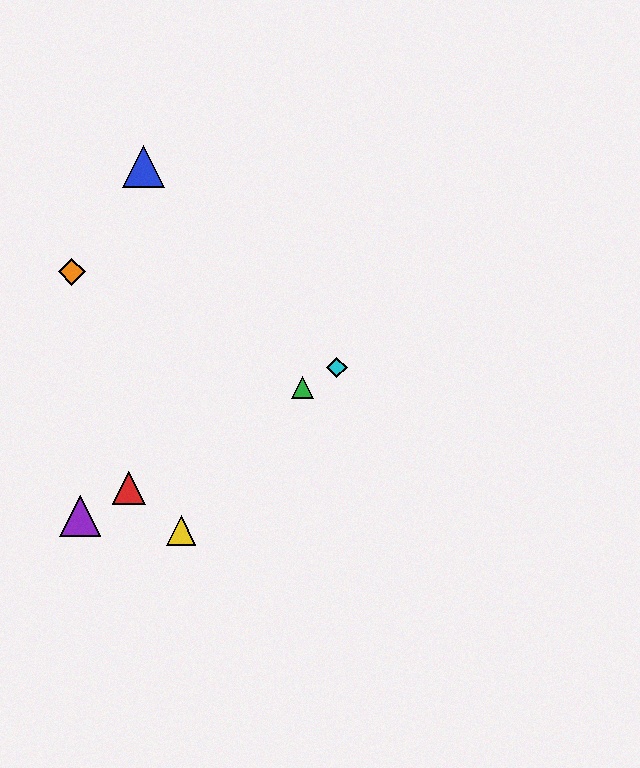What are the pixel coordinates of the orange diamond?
The orange diamond is at (72, 272).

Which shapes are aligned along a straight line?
The red triangle, the green triangle, the purple triangle, the cyan diamond are aligned along a straight line.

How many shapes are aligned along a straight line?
4 shapes (the red triangle, the green triangle, the purple triangle, the cyan diamond) are aligned along a straight line.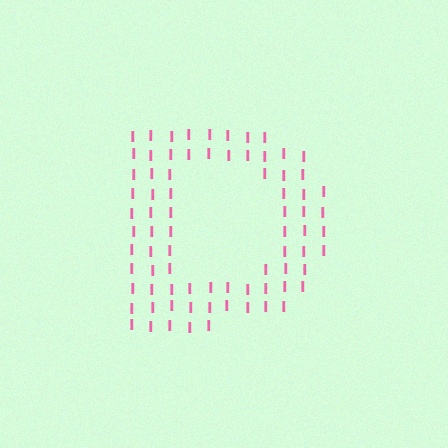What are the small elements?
The small elements are letter I's.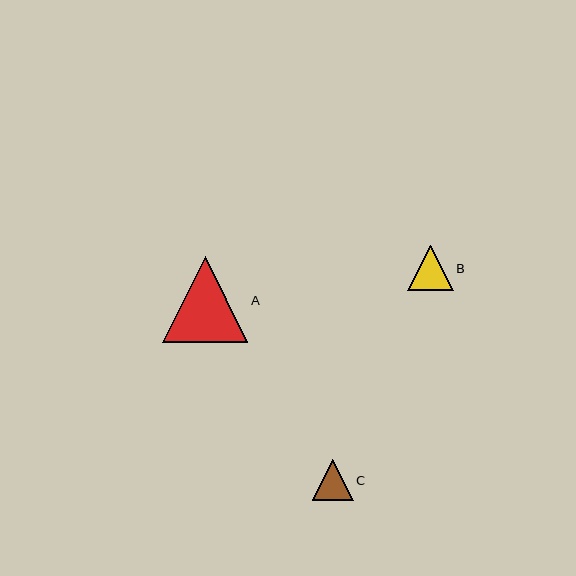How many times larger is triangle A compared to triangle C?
Triangle A is approximately 2.1 times the size of triangle C.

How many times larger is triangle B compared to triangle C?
Triangle B is approximately 1.1 times the size of triangle C.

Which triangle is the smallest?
Triangle C is the smallest with a size of approximately 41 pixels.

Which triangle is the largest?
Triangle A is the largest with a size of approximately 85 pixels.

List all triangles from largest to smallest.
From largest to smallest: A, B, C.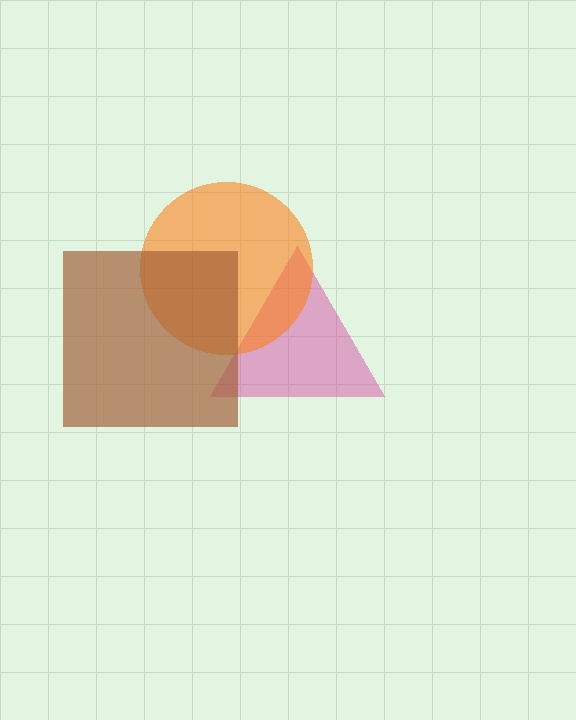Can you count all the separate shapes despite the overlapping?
Yes, there are 3 separate shapes.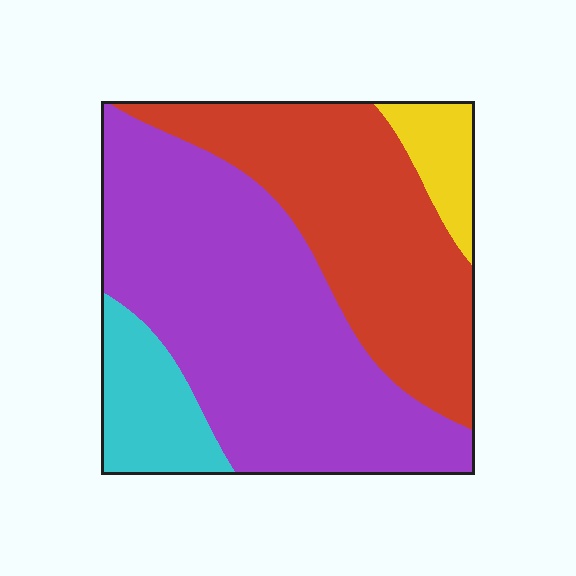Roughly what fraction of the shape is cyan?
Cyan takes up about one tenth (1/10) of the shape.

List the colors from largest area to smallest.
From largest to smallest: purple, red, cyan, yellow.